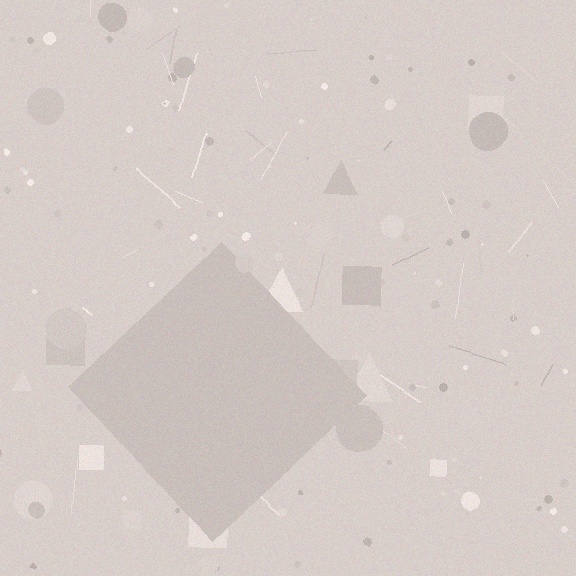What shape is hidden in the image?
A diamond is hidden in the image.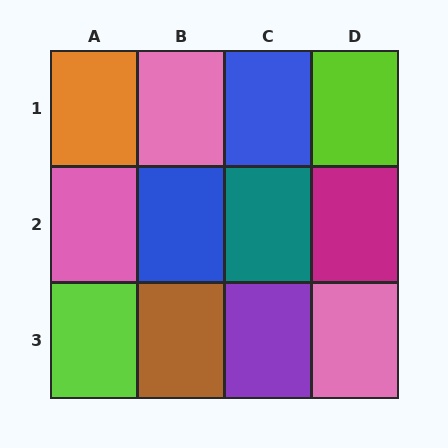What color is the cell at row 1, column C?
Blue.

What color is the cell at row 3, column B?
Brown.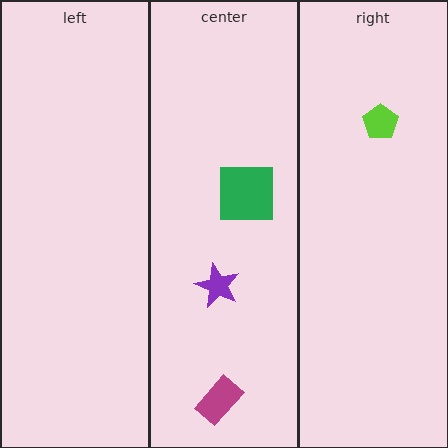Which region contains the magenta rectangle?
The center region.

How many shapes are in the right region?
1.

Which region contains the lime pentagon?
The right region.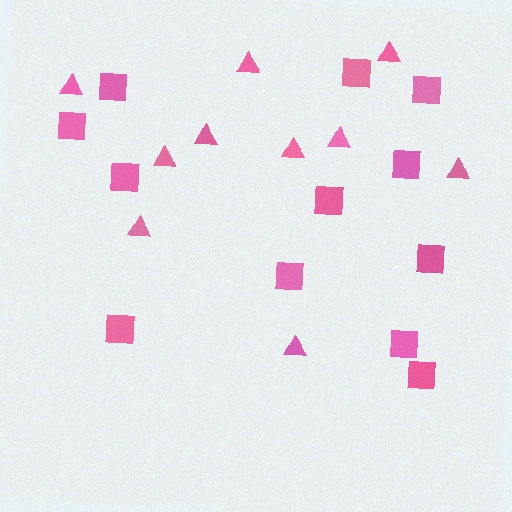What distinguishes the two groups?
There are 2 groups: one group of triangles (10) and one group of squares (12).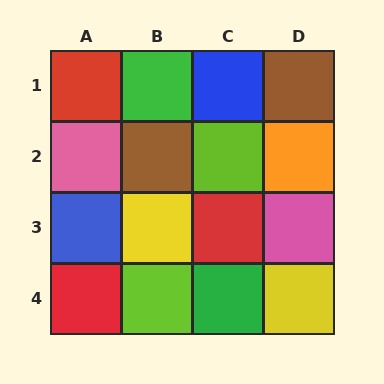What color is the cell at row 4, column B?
Lime.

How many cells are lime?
2 cells are lime.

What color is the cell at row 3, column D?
Pink.